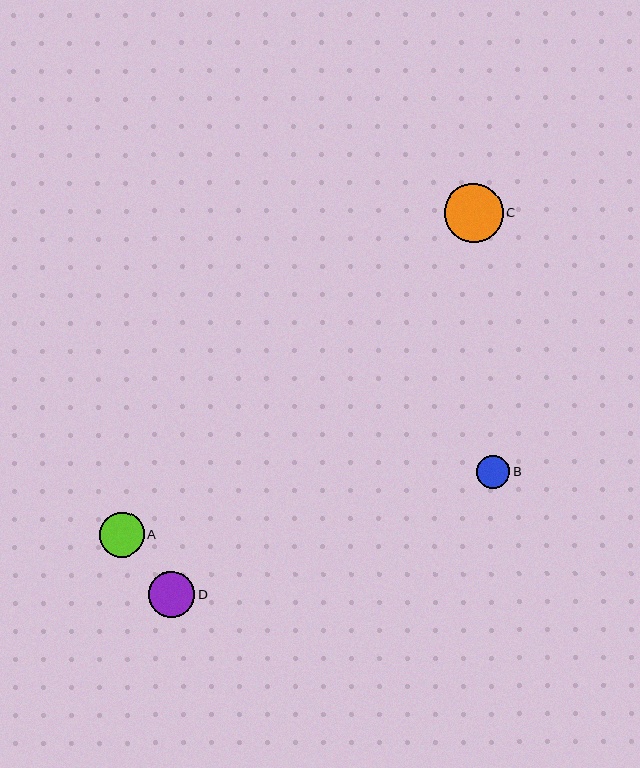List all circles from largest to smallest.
From largest to smallest: C, D, A, B.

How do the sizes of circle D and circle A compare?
Circle D and circle A are approximately the same size.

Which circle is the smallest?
Circle B is the smallest with a size of approximately 33 pixels.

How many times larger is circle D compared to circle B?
Circle D is approximately 1.4 times the size of circle B.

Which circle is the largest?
Circle C is the largest with a size of approximately 59 pixels.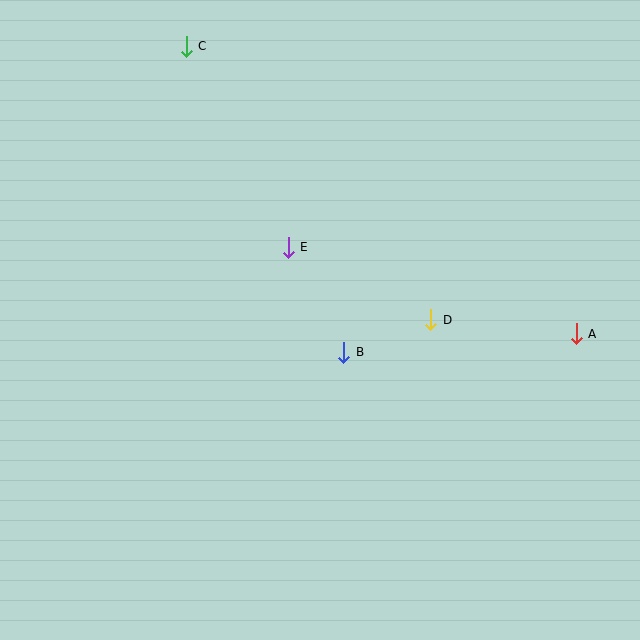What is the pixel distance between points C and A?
The distance between C and A is 485 pixels.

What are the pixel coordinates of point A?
Point A is at (576, 334).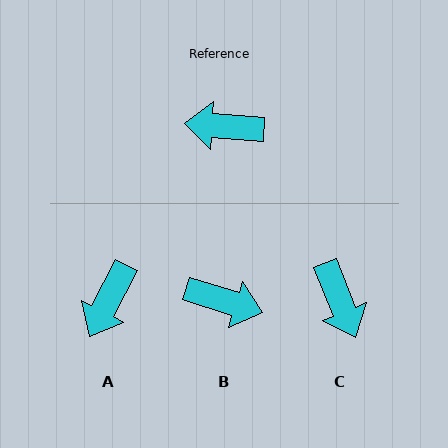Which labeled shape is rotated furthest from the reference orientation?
B, about 167 degrees away.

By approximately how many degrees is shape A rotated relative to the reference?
Approximately 67 degrees counter-clockwise.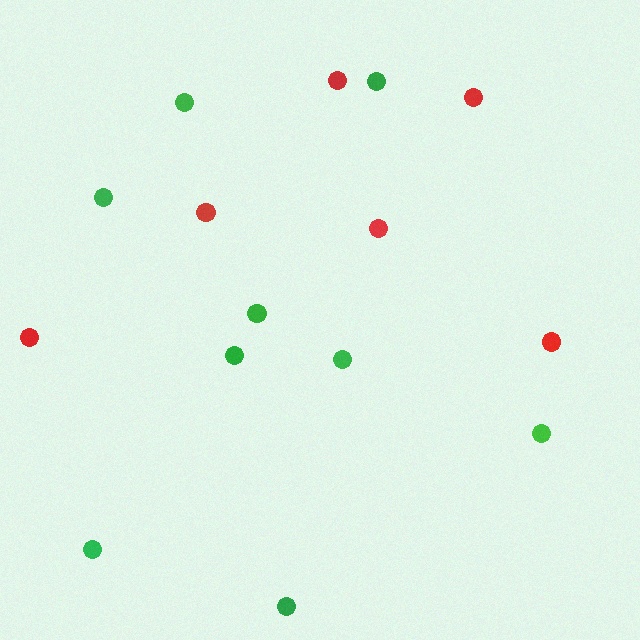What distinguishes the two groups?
There are 2 groups: one group of green circles (9) and one group of red circles (6).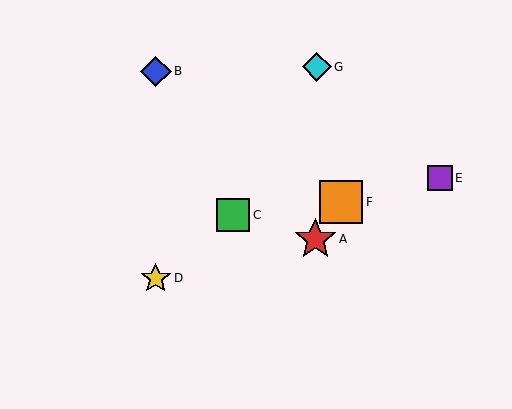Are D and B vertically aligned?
Yes, both are at x≈156.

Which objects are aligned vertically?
Objects B, D are aligned vertically.